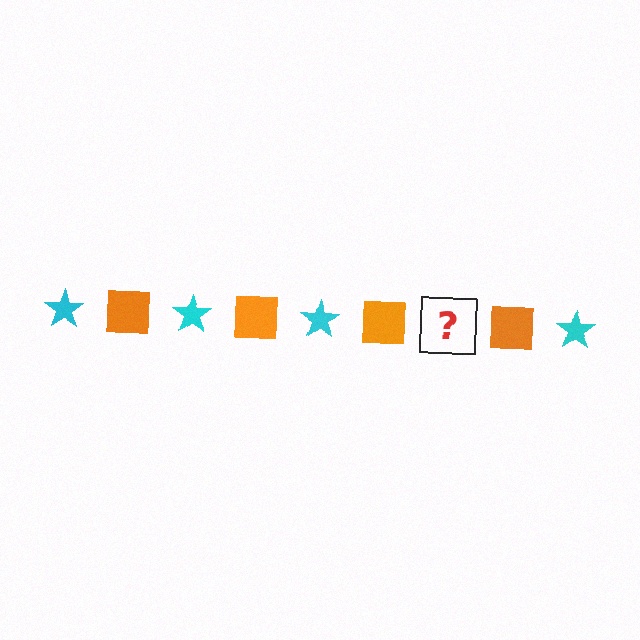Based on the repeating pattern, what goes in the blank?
The blank should be a cyan star.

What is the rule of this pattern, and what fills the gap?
The rule is that the pattern alternates between cyan star and orange square. The gap should be filled with a cyan star.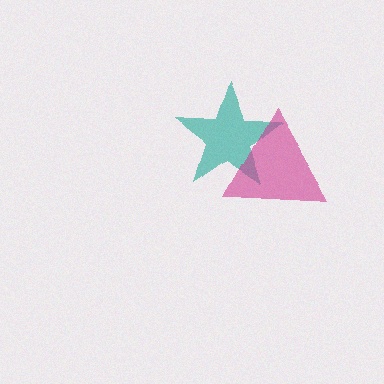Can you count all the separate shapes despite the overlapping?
Yes, there are 2 separate shapes.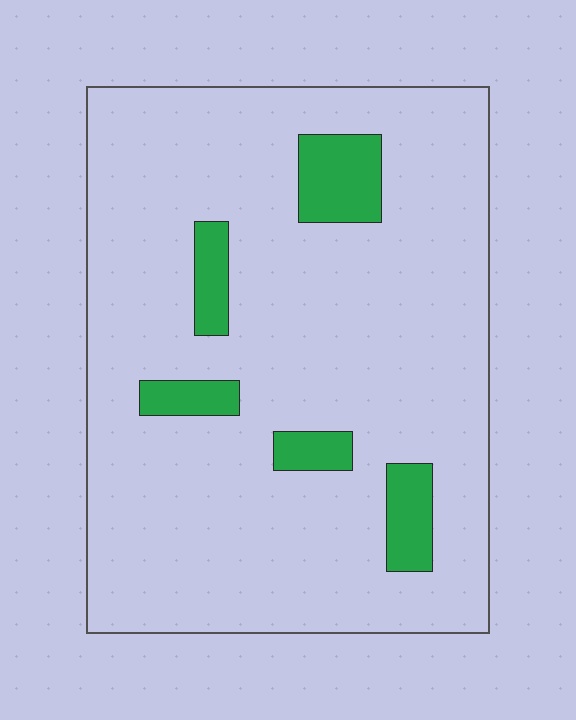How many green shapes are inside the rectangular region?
5.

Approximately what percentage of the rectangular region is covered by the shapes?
Approximately 10%.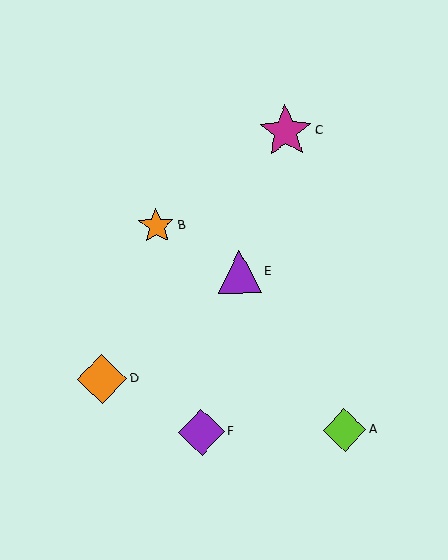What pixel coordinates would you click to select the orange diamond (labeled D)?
Click at (102, 379) to select the orange diamond D.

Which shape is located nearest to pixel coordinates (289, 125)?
The magenta star (labeled C) at (286, 132) is nearest to that location.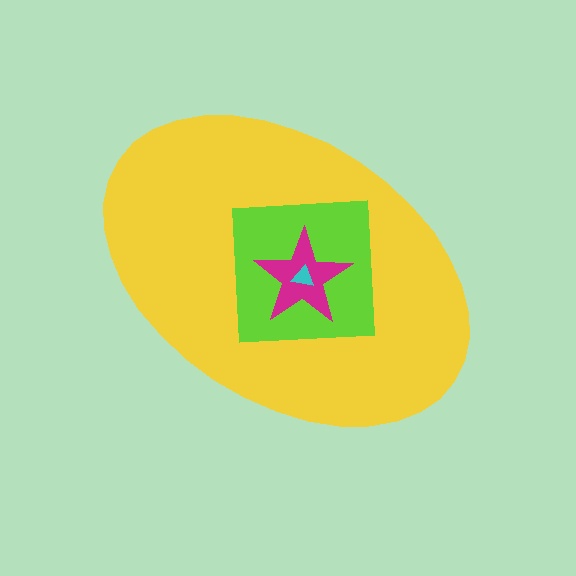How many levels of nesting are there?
4.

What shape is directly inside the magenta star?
The cyan triangle.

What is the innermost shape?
The cyan triangle.